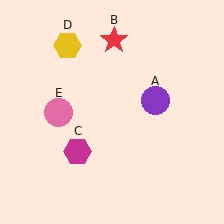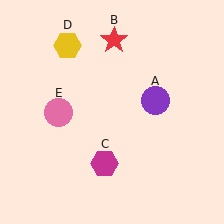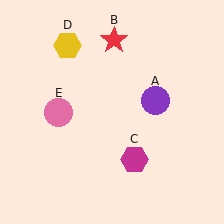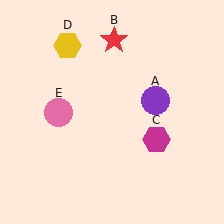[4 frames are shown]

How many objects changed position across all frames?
1 object changed position: magenta hexagon (object C).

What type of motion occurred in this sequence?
The magenta hexagon (object C) rotated counterclockwise around the center of the scene.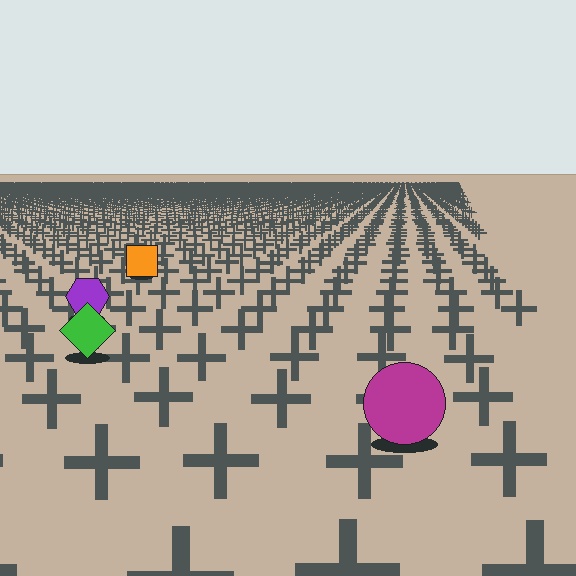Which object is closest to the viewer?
The magenta circle is closest. The texture marks near it are larger and more spread out.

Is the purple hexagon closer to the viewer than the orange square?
Yes. The purple hexagon is closer — you can tell from the texture gradient: the ground texture is coarser near it.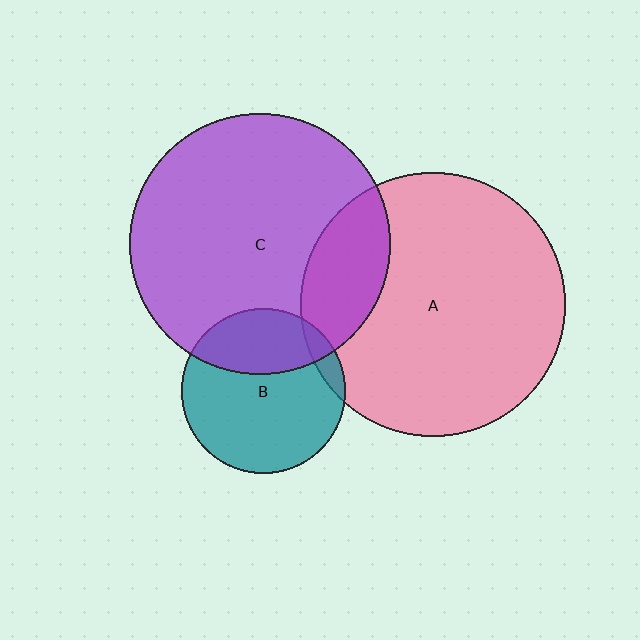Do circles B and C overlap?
Yes.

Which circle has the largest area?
Circle A (pink).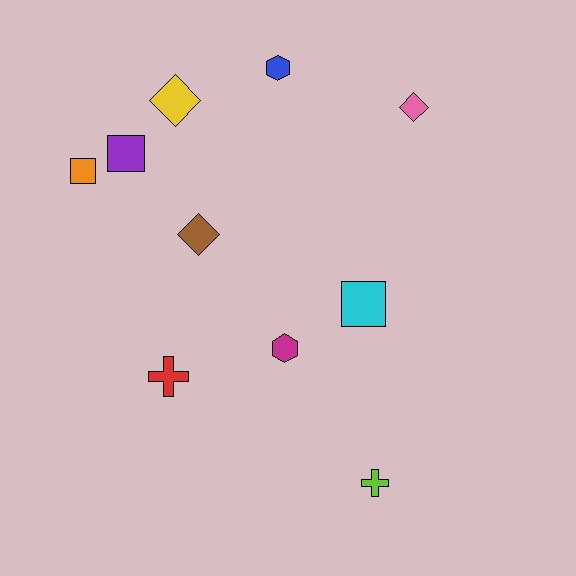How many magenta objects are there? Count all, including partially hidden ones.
There is 1 magenta object.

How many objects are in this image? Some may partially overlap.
There are 10 objects.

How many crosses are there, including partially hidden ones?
There are 2 crosses.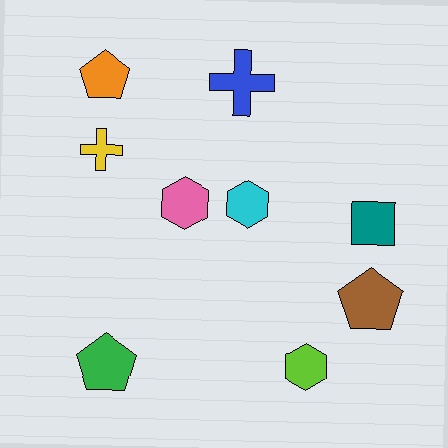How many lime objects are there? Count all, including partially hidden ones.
There is 1 lime object.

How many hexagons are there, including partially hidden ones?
There are 3 hexagons.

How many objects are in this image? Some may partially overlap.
There are 9 objects.